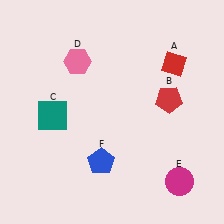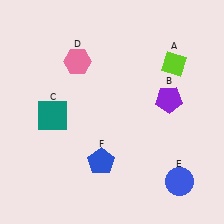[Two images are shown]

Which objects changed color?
A changed from red to lime. B changed from red to purple. E changed from magenta to blue.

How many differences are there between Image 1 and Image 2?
There are 3 differences between the two images.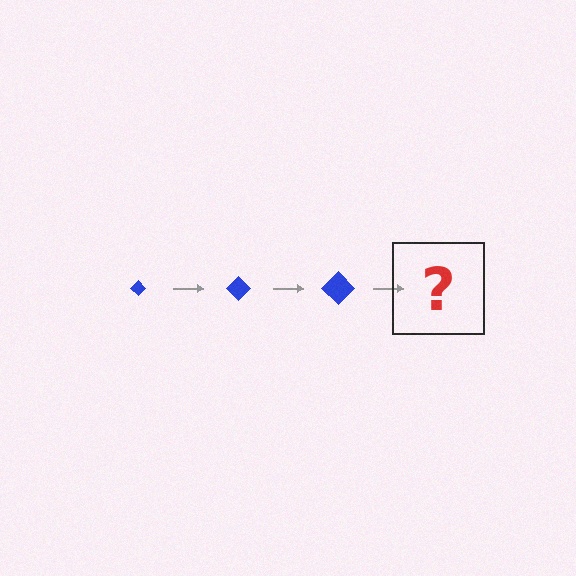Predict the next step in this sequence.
The next step is a blue diamond, larger than the previous one.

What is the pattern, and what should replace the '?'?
The pattern is that the diamond gets progressively larger each step. The '?' should be a blue diamond, larger than the previous one.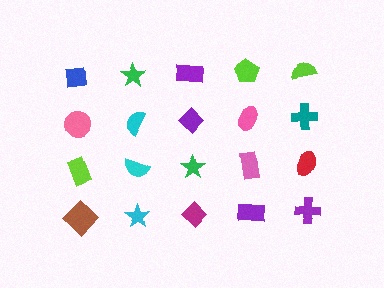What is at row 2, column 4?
A pink ellipse.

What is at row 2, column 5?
A teal cross.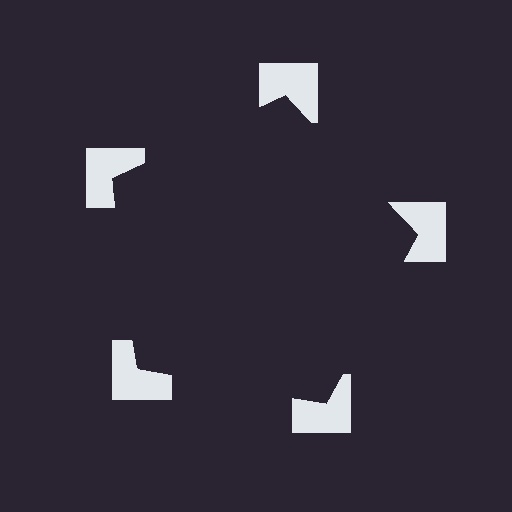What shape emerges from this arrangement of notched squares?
An illusory pentagon — its edges are inferred from the aligned wedge cuts in the notched squares, not physically drawn.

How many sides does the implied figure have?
5 sides.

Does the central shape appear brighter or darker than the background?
It typically appears slightly darker than the background, even though no actual brightness change is drawn.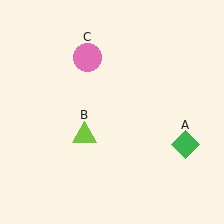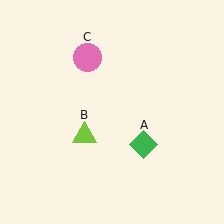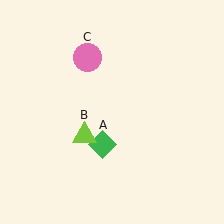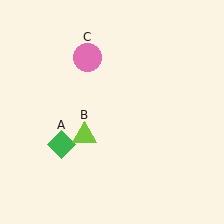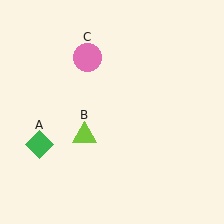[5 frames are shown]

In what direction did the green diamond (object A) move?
The green diamond (object A) moved left.